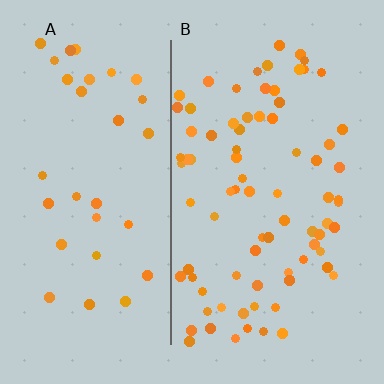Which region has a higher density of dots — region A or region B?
B (the right).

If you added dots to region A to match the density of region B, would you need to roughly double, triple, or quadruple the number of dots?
Approximately double.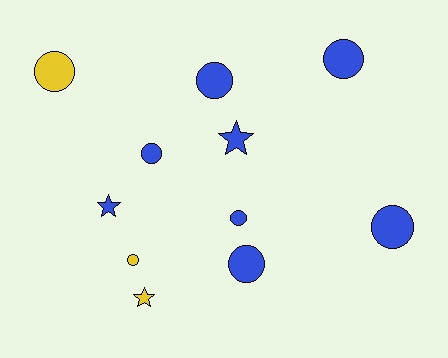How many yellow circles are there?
There are 2 yellow circles.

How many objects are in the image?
There are 11 objects.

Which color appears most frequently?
Blue, with 8 objects.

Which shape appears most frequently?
Circle, with 8 objects.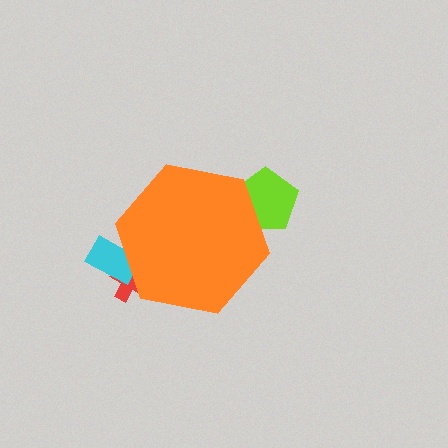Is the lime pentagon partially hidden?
Yes, the lime pentagon is partially hidden behind the orange hexagon.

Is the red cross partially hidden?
Yes, the red cross is partially hidden behind the orange hexagon.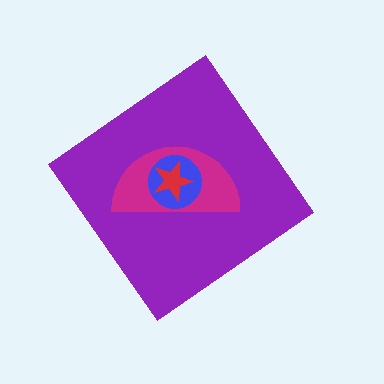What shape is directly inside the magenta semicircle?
The blue circle.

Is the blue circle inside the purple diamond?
Yes.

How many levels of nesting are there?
4.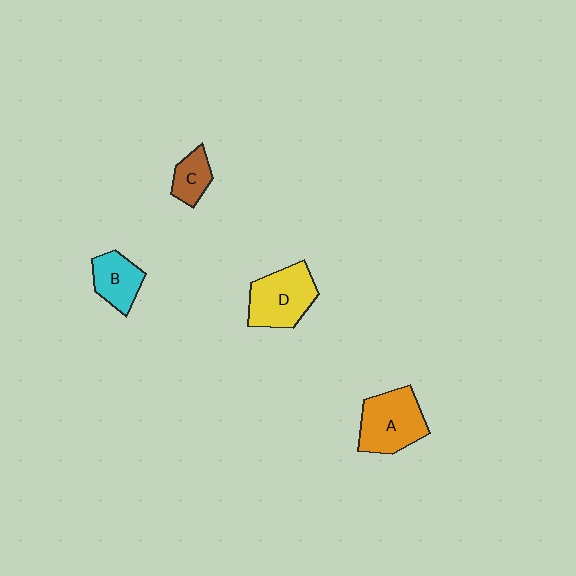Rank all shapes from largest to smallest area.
From largest to smallest: A (orange), D (yellow), B (cyan), C (brown).